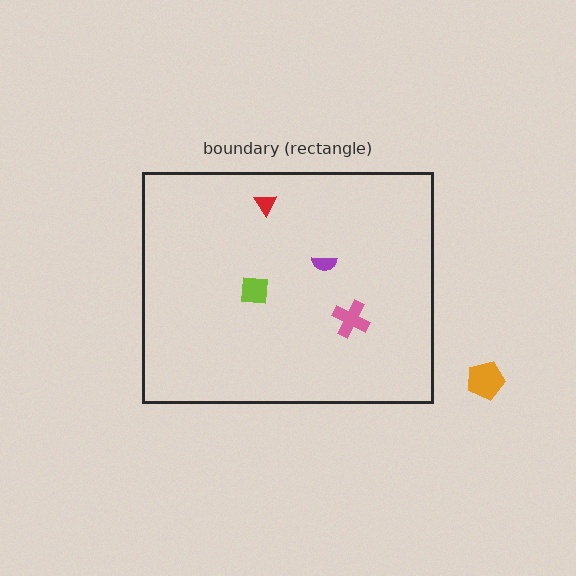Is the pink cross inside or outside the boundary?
Inside.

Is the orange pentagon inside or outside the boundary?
Outside.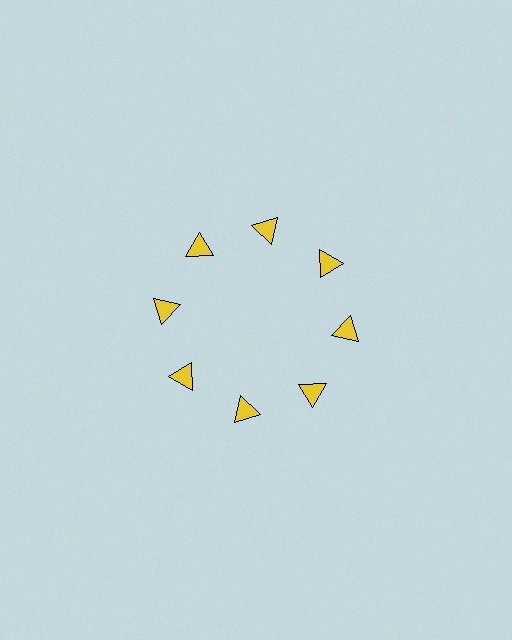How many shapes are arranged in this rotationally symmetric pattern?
There are 8 shapes, arranged in 8 groups of 1.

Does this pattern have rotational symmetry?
Yes, this pattern has 8-fold rotational symmetry. It looks the same after rotating 45 degrees around the center.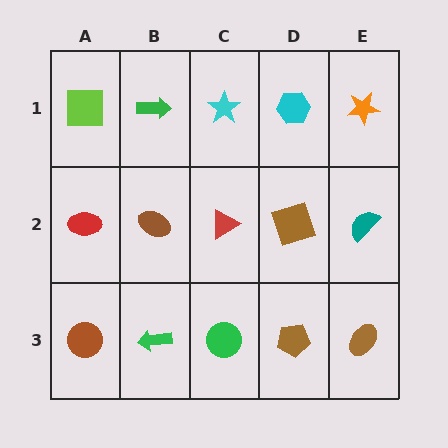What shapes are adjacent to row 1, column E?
A teal semicircle (row 2, column E), a cyan hexagon (row 1, column D).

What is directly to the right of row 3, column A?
A green arrow.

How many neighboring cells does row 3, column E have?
2.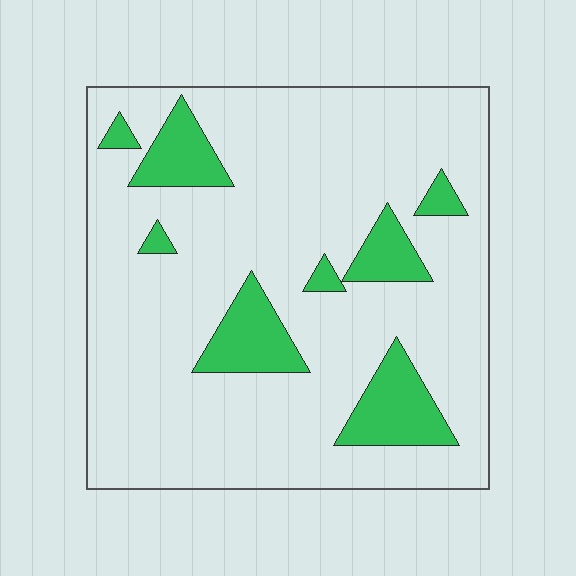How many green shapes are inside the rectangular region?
8.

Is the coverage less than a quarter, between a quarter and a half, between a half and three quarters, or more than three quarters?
Less than a quarter.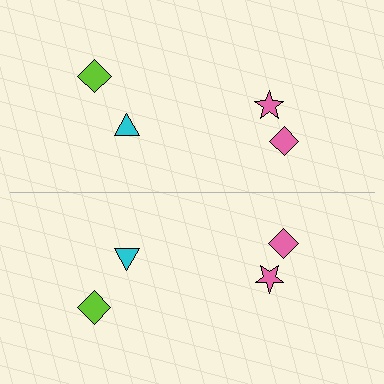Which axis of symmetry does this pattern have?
The pattern has a horizontal axis of symmetry running through the center of the image.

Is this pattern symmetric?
Yes, this pattern has bilateral (reflection) symmetry.